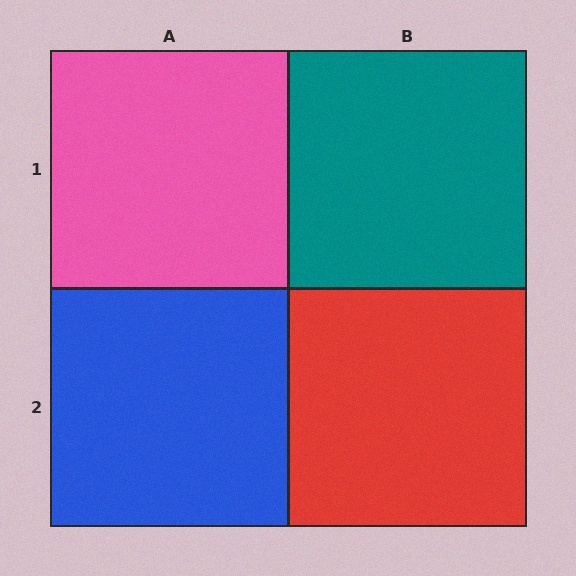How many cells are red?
1 cell is red.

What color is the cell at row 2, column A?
Blue.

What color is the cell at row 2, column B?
Red.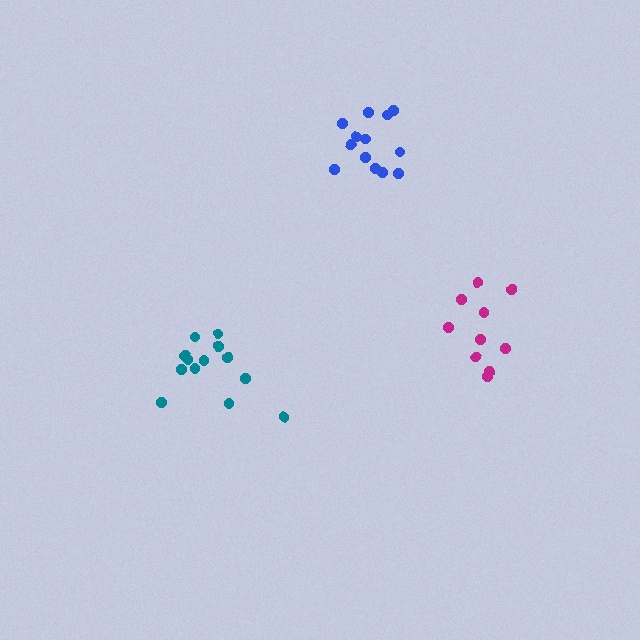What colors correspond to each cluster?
The clusters are colored: magenta, teal, blue.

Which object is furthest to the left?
The teal cluster is leftmost.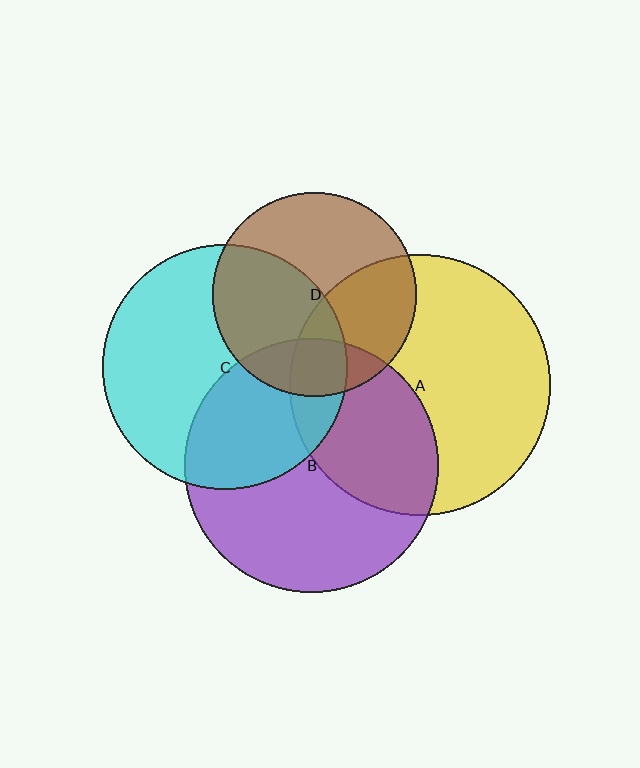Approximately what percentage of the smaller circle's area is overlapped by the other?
Approximately 35%.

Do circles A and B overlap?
Yes.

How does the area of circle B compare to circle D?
Approximately 1.5 times.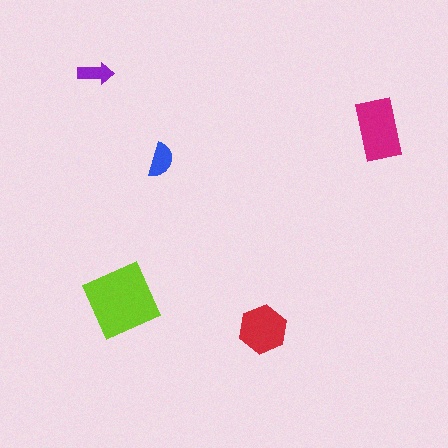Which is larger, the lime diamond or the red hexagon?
The lime diamond.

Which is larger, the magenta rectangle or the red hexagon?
The magenta rectangle.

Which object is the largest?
The lime diamond.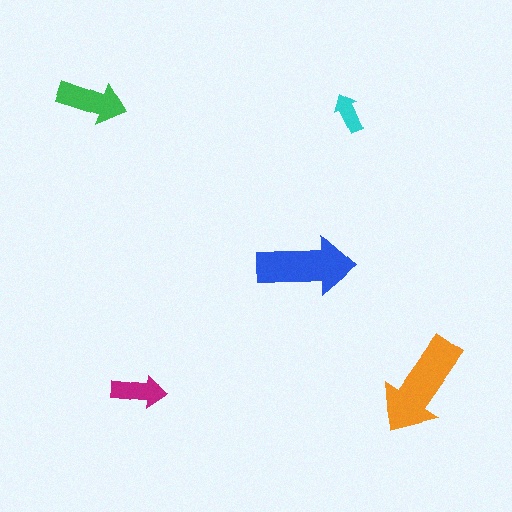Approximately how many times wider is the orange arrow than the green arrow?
About 1.5 times wider.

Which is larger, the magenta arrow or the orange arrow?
The orange one.